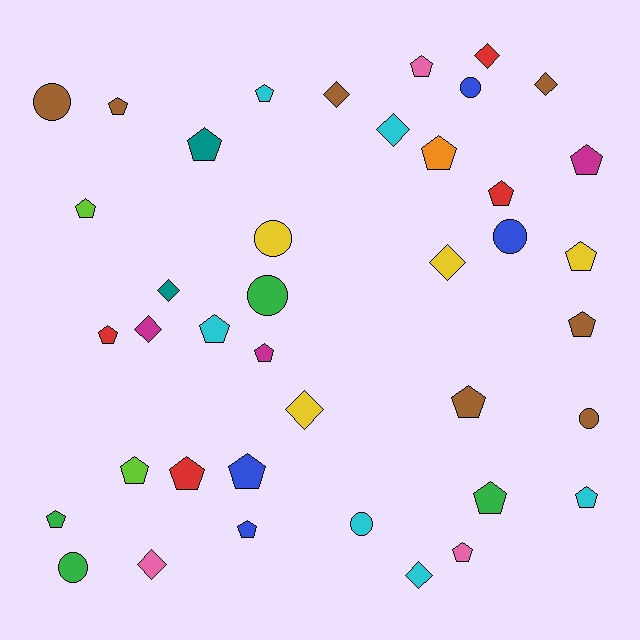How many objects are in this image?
There are 40 objects.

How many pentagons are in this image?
There are 22 pentagons.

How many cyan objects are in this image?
There are 6 cyan objects.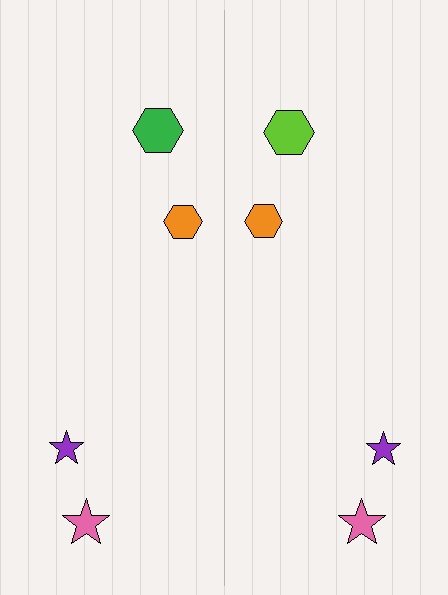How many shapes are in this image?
There are 8 shapes in this image.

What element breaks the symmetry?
The lime hexagon on the right side breaks the symmetry — its mirror counterpart is green.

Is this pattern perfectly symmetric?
No, the pattern is not perfectly symmetric. The lime hexagon on the right side breaks the symmetry — its mirror counterpart is green.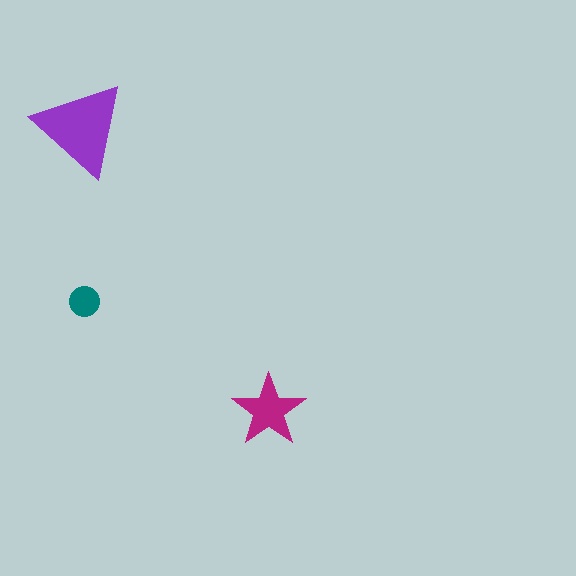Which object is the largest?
The purple triangle.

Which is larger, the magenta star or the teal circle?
The magenta star.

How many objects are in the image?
There are 3 objects in the image.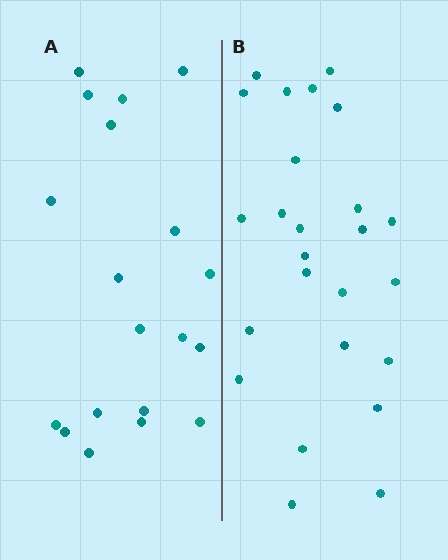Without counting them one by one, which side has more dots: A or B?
Region B (the right region) has more dots.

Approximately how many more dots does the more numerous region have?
Region B has about 6 more dots than region A.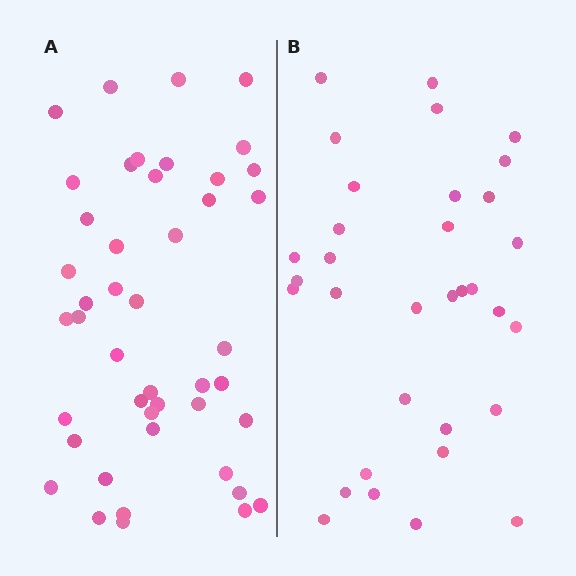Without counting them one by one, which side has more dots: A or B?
Region A (the left region) has more dots.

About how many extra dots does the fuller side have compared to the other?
Region A has roughly 12 or so more dots than region B.